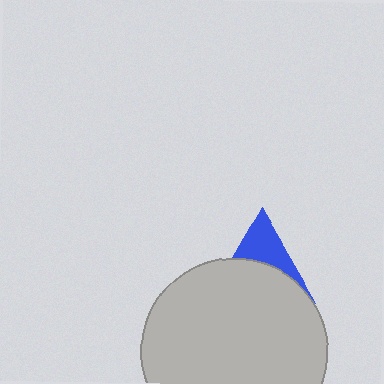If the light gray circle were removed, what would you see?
You would see the complete blue triangle.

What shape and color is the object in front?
The object in front is a light gray circle.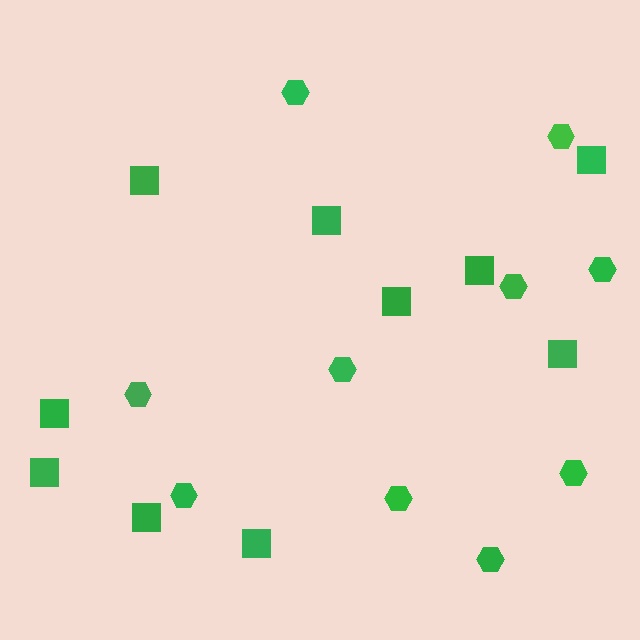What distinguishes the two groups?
There are 2 groups: one group of squares (10) and one group of hexagons (10).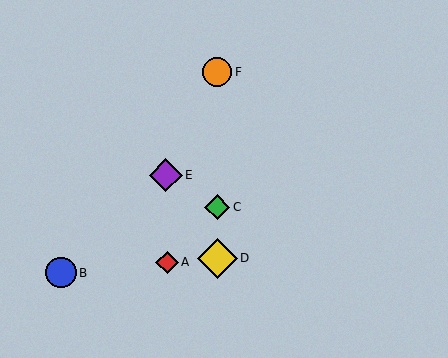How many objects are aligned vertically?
3 objects (C, D, F) are aligned vertically.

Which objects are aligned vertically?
Objects C, D, F are aligned vertically.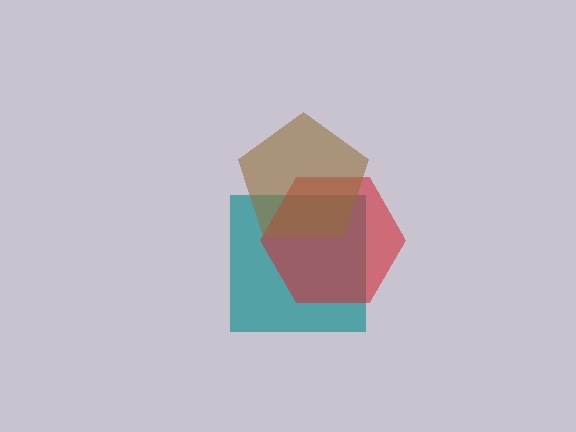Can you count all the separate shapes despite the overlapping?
Yes, there are 3 separate shapes.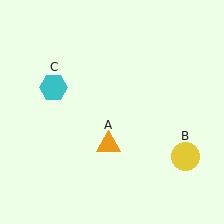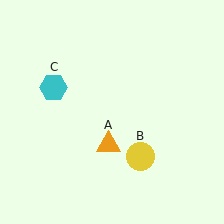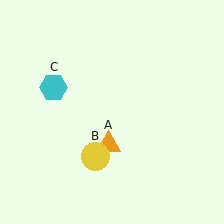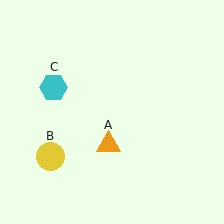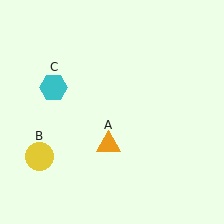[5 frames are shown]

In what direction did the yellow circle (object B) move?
The yellow circle (object B) moved left.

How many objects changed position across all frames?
1 object changed position: yellow circle (object B).